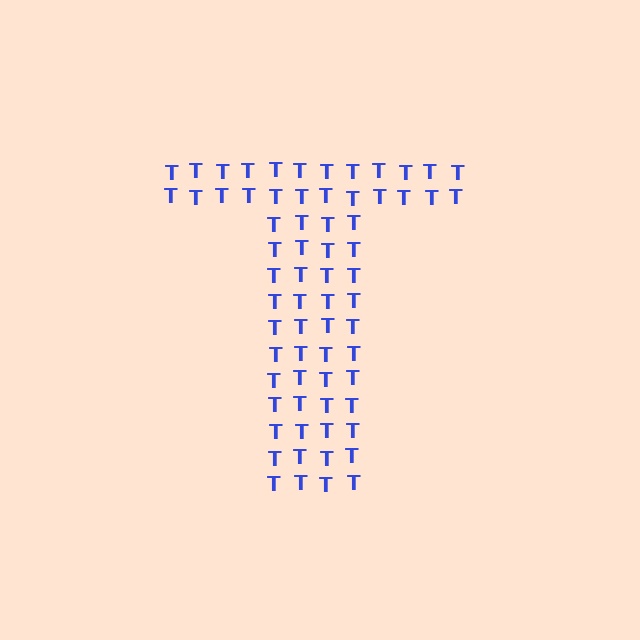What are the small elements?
The small elements are letter T's.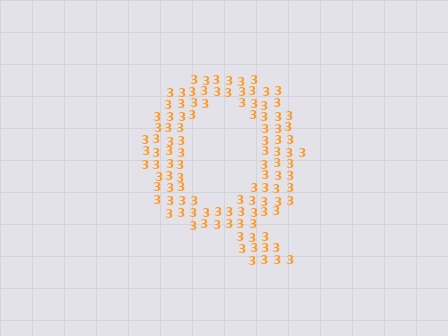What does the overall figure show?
The overall figure shows the letter Q.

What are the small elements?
The small elements are digit 3's.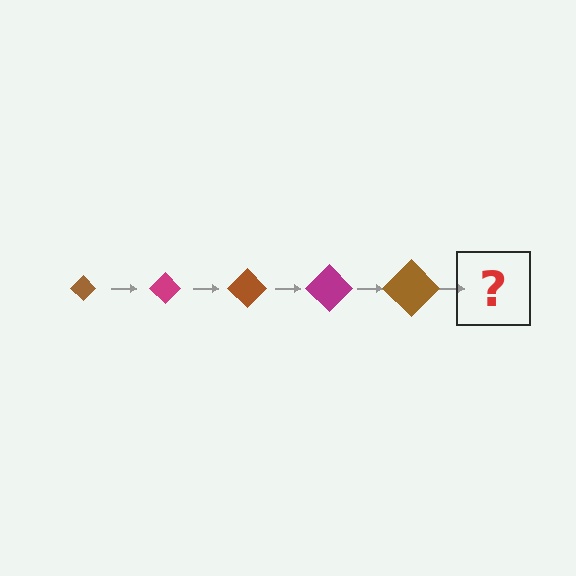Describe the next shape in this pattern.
It should be a magenta diamond, larger than the previous one.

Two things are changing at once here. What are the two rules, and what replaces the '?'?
The two rules are that the diamond grows larger each step and the color cycles through brown and magenta. The '?' should be a magenta diamond, larger than the previous one.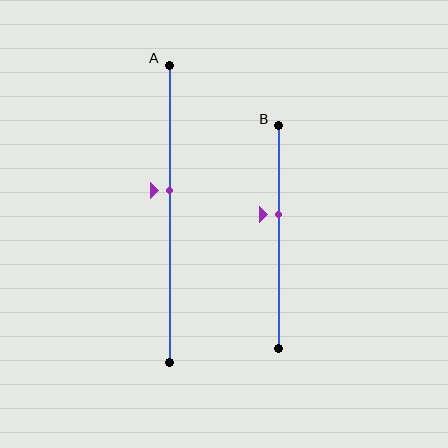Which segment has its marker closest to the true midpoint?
Segment A has its marker closest to the true midpoint.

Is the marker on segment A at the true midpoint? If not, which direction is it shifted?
No, the marker on segment A is shifted upward by about 8% of the segment length.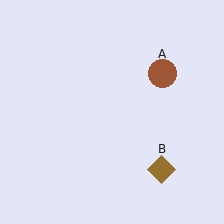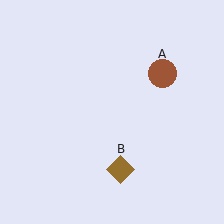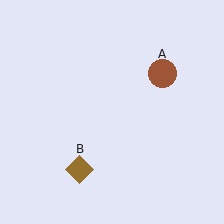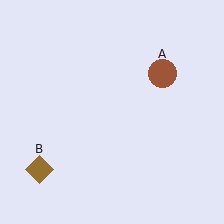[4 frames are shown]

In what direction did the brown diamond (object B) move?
The brown diamond (object B) moved left.